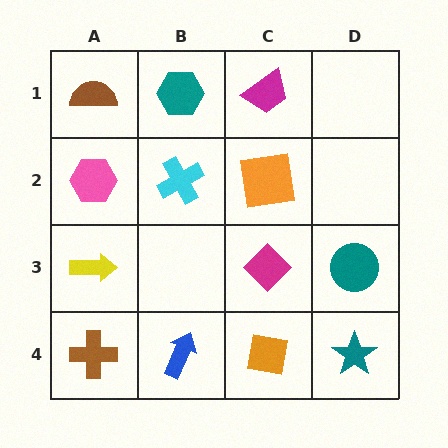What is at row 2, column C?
An orange square.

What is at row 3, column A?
A yellow arrow.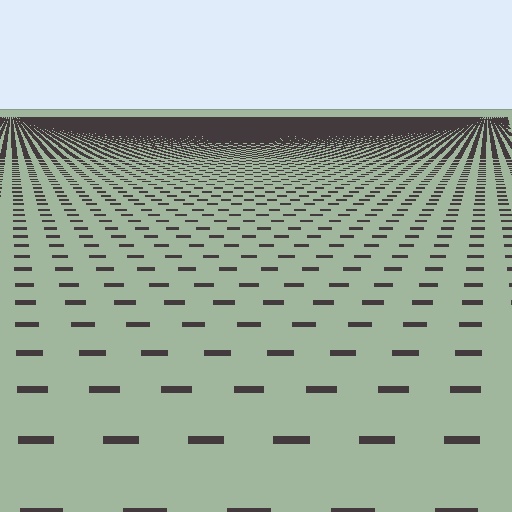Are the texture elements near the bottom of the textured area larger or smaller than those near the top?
Larger. Near the bottom, elements are closer to the viewer and appear at a bigger on-screen size.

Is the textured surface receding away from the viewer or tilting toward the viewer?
The surface is receding away from the viewer. Texture elements get smaller and denser toward the top.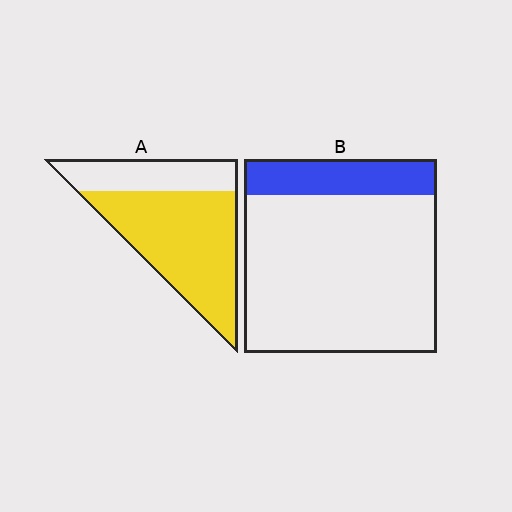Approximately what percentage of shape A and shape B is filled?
A is approximately 70% and B is approximately 20%.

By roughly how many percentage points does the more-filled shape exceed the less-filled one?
By roughly 50 percentage points (A over B).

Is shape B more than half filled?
No.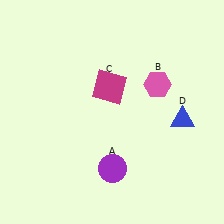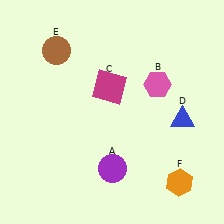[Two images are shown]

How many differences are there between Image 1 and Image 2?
There are 2 differences between the two images.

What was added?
A brown circle (E), an orange hexagon (F) were added in Image 2.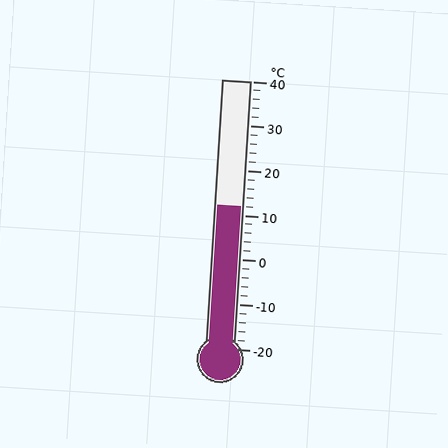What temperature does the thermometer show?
The thermometer shows approximately 12°C.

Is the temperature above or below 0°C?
The temperature is above 0°C.